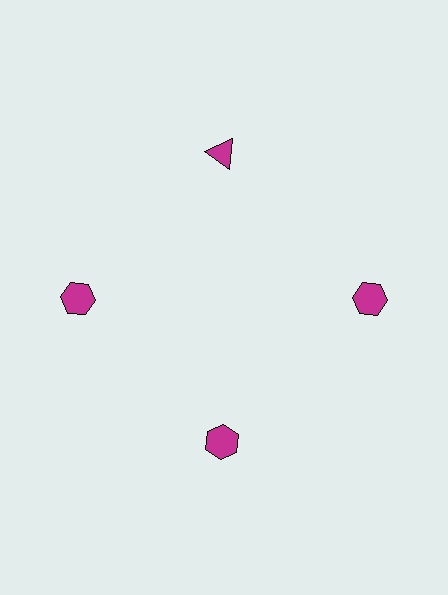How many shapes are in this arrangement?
There are 4 shapes arranged in a ring pattern.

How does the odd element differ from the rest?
It has a different shape: triangle instead of hexagon.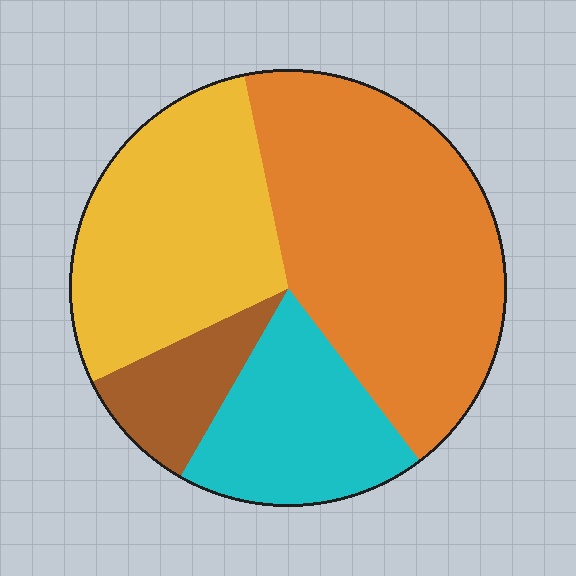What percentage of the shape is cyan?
Cyan takes up about one fifth (1/5) of the shape.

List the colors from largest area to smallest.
From largest to smallest: orange, yellow, cyan, brown.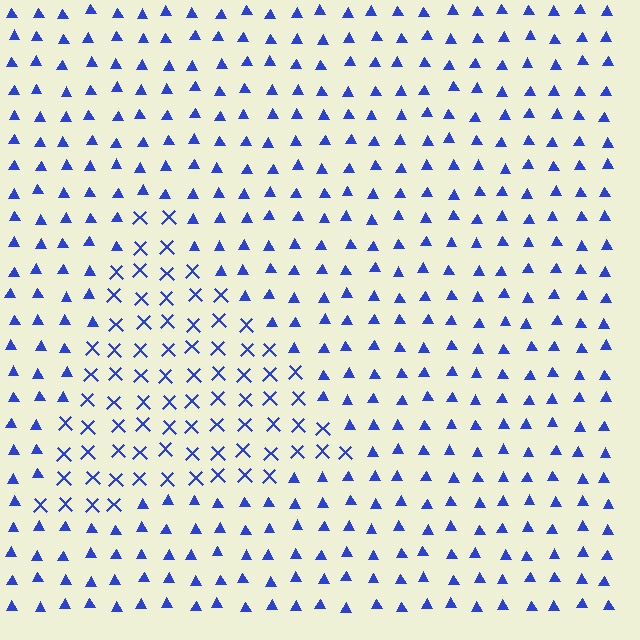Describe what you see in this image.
The image is filled with small blue elements arranged in a uniform grid. A triangle-shaped region contains X marks, while the surrounding area contains triangles. The boundary is defined purely by the change in element shape.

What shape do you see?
I see a triangle.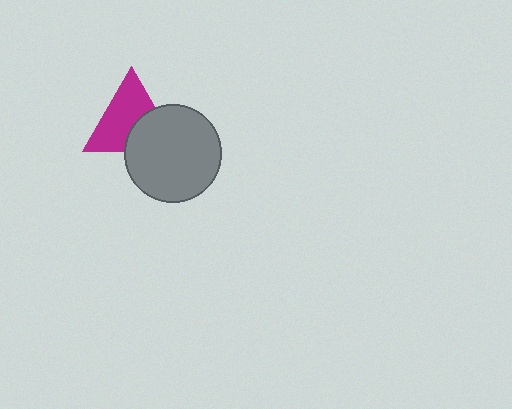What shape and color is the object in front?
The object in front is a gray circle.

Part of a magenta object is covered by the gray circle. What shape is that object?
It is a triangle.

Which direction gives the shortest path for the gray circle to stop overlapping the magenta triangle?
Moving toward the lower-right gives the shortest separation.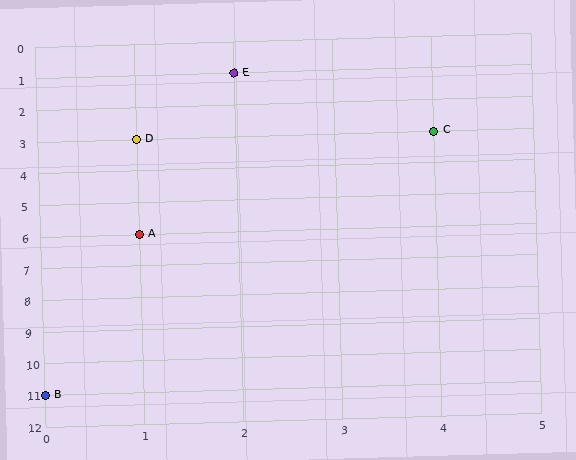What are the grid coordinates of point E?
Point E is at grid coordinates (2, 1).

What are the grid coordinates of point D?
Point D is at grid coordinates (1, 3).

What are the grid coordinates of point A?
Point A is at grid coordinates (1, 6).